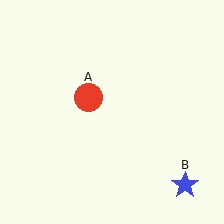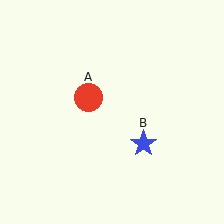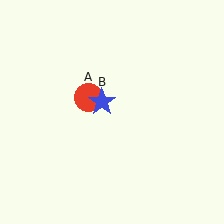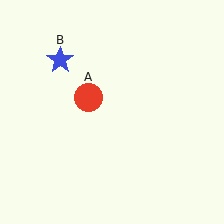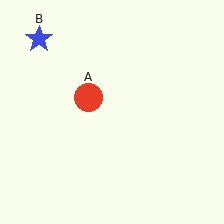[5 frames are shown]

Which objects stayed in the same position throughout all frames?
Red circle (object A) remained stationary.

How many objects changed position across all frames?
1 object changed position: blue star (object B).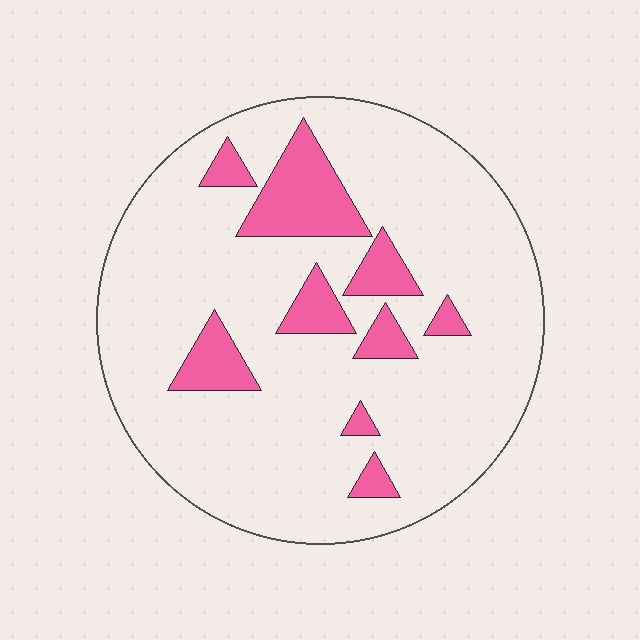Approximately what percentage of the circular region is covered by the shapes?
Approximately 15%.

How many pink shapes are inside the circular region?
9.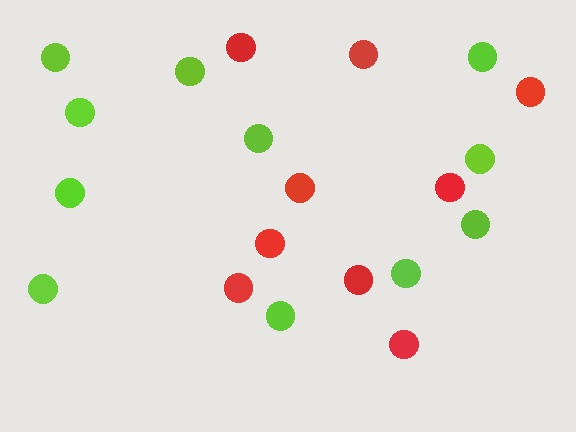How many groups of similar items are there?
There are 2 groups: one group of lime circles (11) and one group of red circles (9).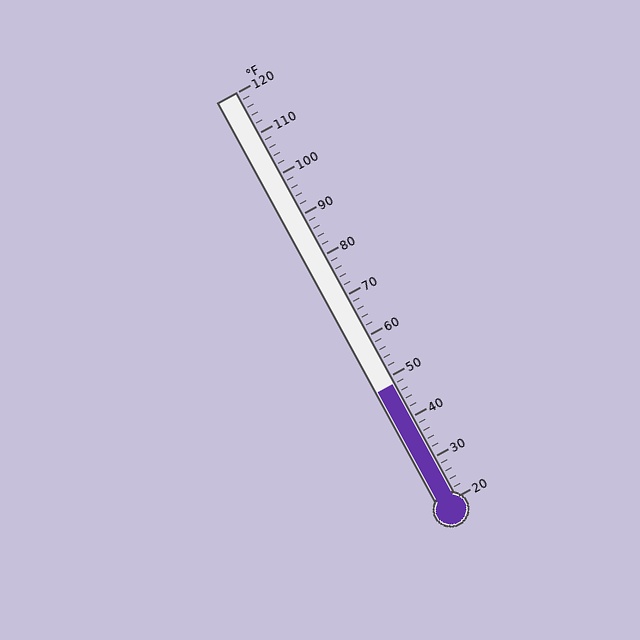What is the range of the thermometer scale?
The thermometer scale ranges from 20°F to 120°F.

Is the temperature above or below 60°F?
The temperature is below 60°F.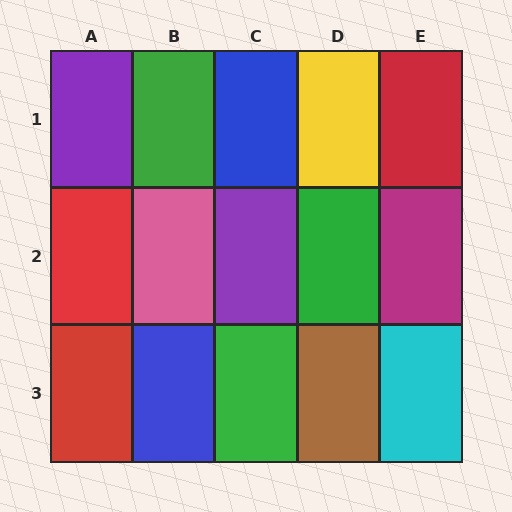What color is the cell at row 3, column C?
Green.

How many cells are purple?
2 cells are purple.